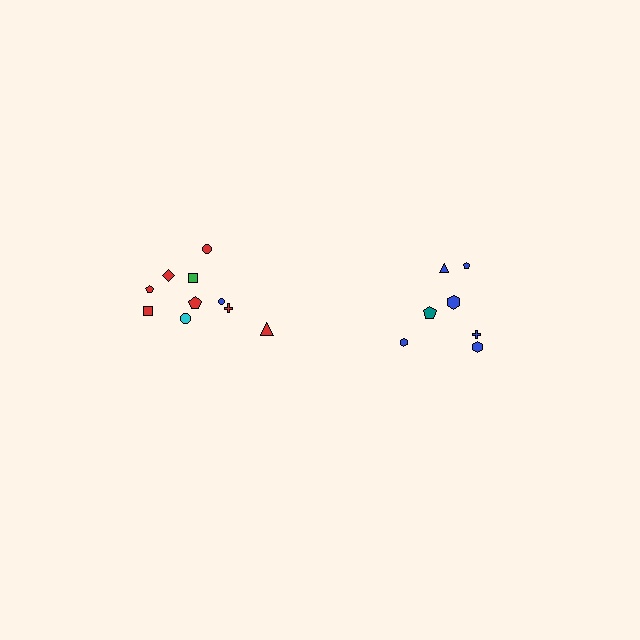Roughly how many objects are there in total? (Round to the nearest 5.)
Roughly 15 objects in total.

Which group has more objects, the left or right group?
The left group.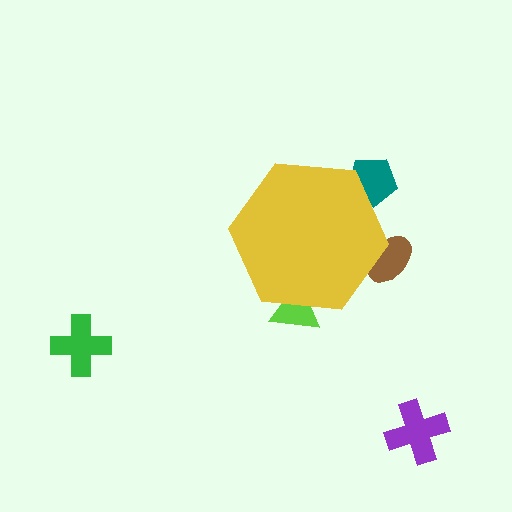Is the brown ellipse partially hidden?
Yes, the brown ellipse is partially hidden behind the yellow hexagon.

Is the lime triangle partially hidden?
Yes, the lime triangle is partially hidden behind the yellow hexagon.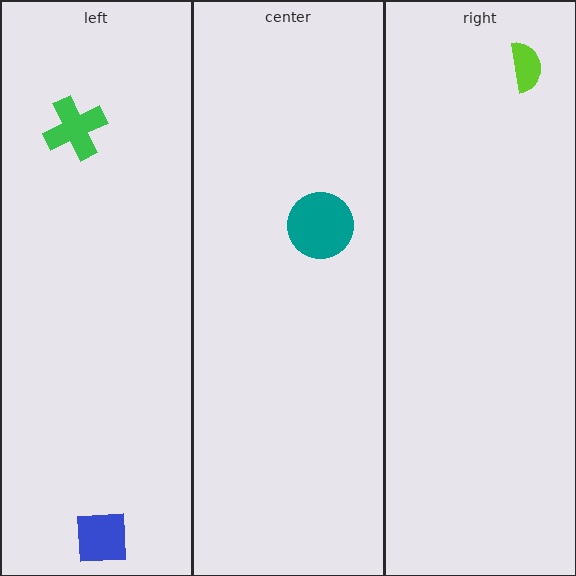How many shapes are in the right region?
1.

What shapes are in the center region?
The teal circle.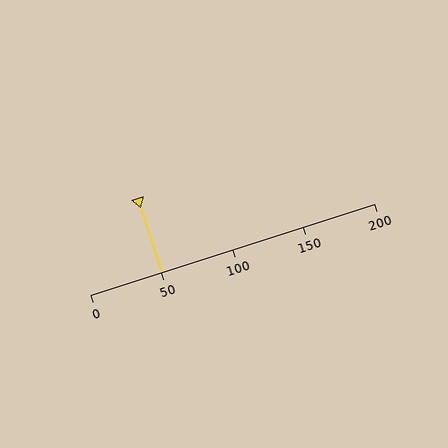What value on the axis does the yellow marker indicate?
The marker indicates approximately 50.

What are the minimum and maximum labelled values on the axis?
The axis runs from 0 to 200.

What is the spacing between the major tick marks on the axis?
The major ticks are spaced 50 apart.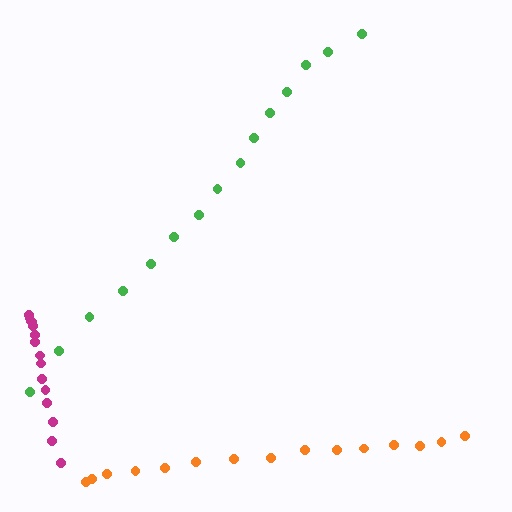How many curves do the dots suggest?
There are 3 distinct paths.